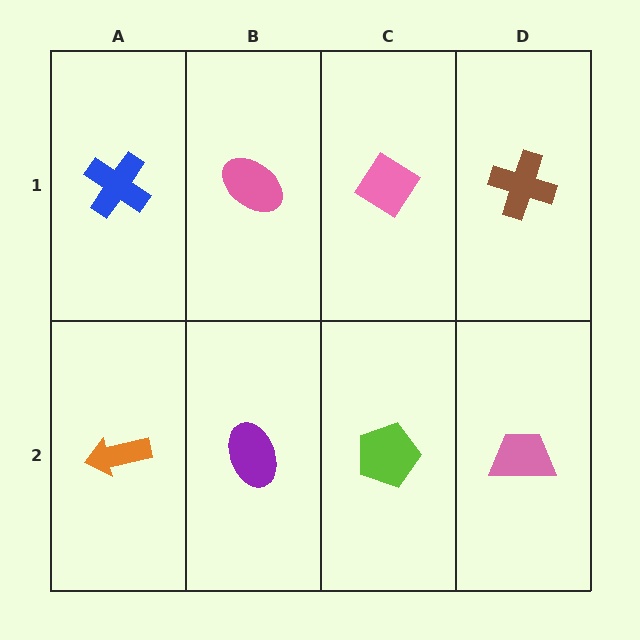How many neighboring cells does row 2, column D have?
2.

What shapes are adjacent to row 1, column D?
A pink trapezoid (row 2, column D), a pink diamond (row 1, column C).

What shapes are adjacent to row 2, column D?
A brown cross (row 1, column D), a lime pentagon (row 2, column C).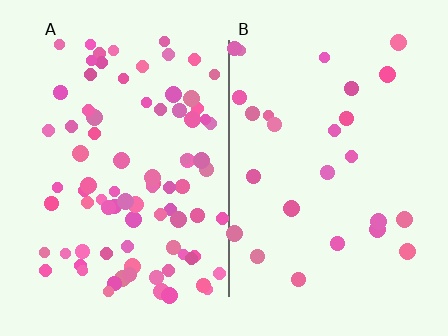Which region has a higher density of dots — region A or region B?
A (the left).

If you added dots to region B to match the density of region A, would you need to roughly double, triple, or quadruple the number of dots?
Approximately triple.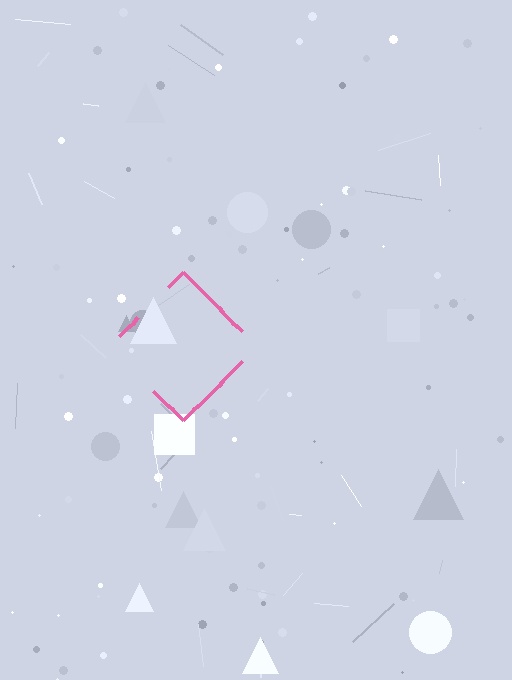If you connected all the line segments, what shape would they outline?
They would outline a diamond.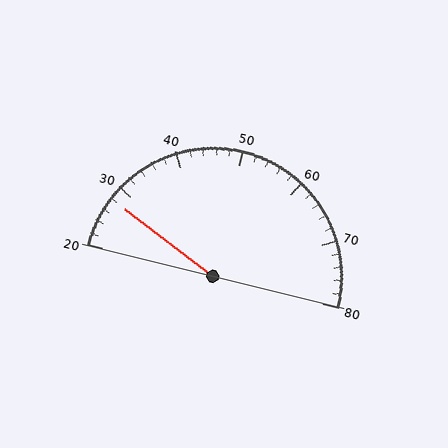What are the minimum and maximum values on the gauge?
The gauge ranges from 20 to 80.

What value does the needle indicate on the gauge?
The needle indicates approximately 28.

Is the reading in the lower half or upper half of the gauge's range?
The reading is in the lower half of the range (20 to 80).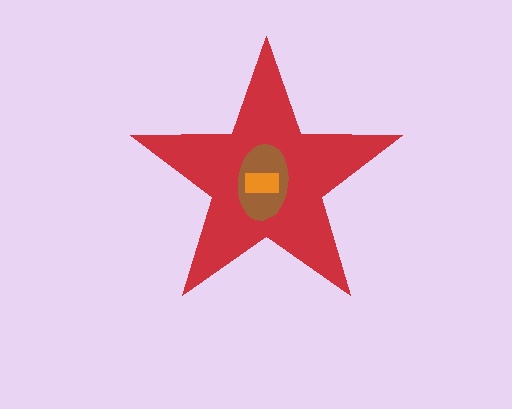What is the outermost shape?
The red star.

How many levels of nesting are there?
3.